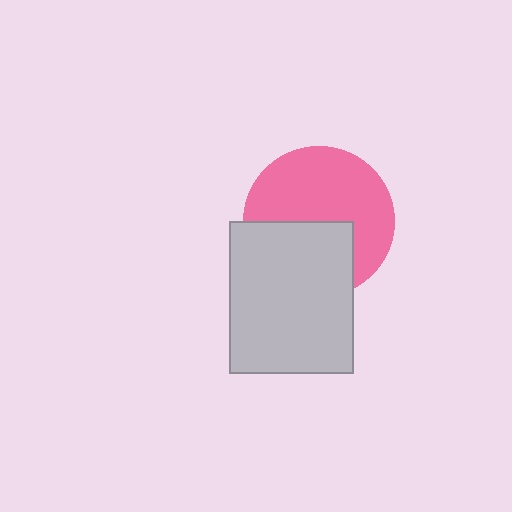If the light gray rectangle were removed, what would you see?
You would see the complete pink circle.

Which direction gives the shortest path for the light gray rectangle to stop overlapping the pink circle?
Moving down gives the shortest separation.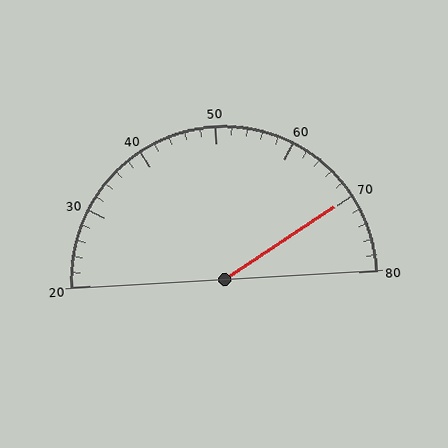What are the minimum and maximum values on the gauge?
The gauge ranges from 20 to 80.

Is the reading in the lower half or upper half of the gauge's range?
The reading is in the upper half of the range (20 to 80).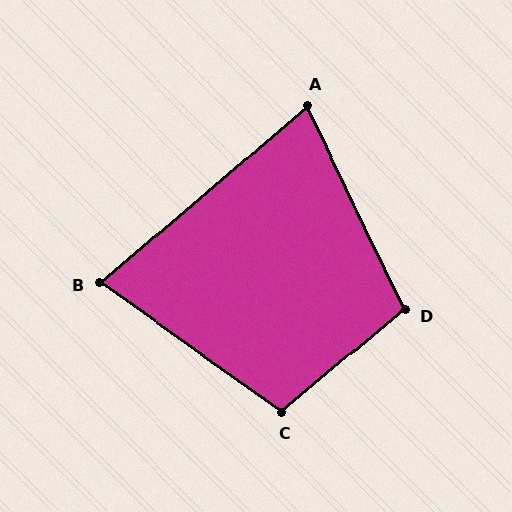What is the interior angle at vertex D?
Approximately 104 degrees (obtuse).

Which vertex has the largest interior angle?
C, at approximately 105 degrees.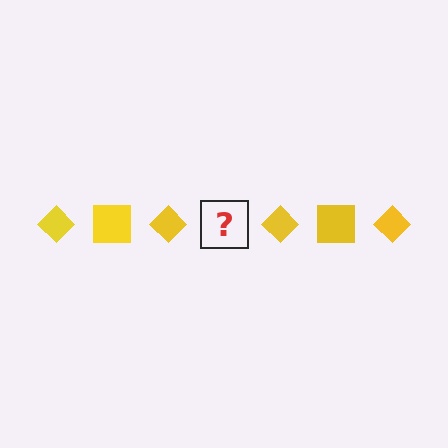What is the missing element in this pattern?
The missing element is a yellow square.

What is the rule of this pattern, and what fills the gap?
The rule is that the pattern cycles through diamond, square shapes in yellow. The gap should be filled with a yellow square.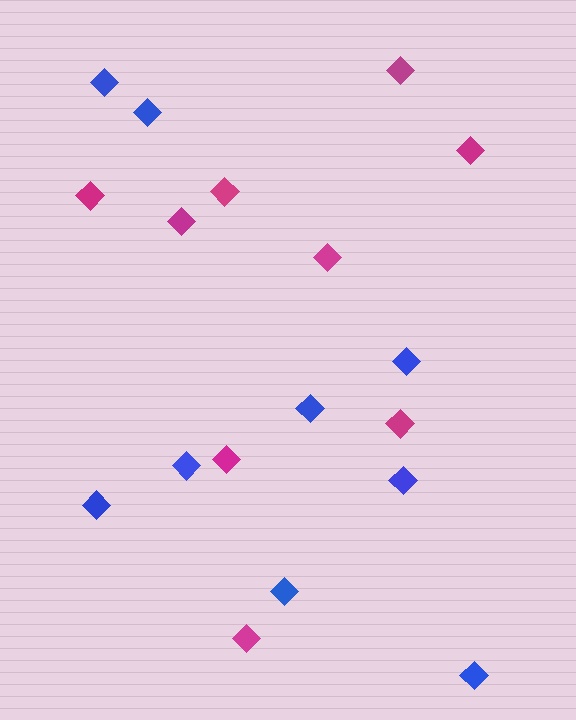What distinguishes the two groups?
There are 2 groups: one group of blue diamonds (9) and one group of magenta diamonds (9).